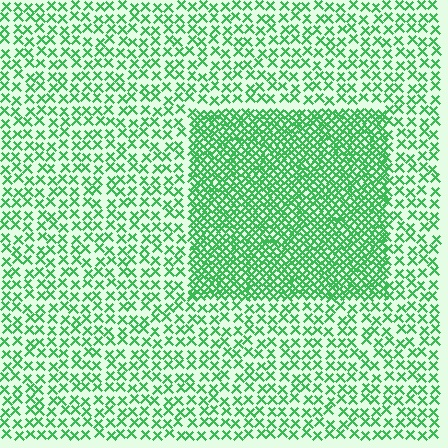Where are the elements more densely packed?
The elements are more densely packed inside the rectangle boundary.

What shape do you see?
I see a rectangle.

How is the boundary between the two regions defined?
The boundary is defined by a change in element density (approximately 2.5x ratio). All elements are the same color, size, and shape.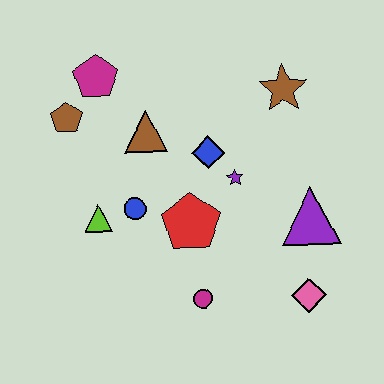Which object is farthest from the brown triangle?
The pink diamond is farthest from the brown triangle.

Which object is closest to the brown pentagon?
The magenta pentagon is closest to the brown pentagon.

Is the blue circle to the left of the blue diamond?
Yes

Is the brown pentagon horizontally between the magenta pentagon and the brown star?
No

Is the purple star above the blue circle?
Yes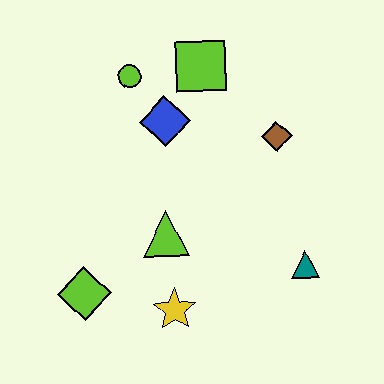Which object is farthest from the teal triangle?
The lime circle is farthest from the teal triangle.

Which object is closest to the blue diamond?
The lime circle is closest to the blue diamond.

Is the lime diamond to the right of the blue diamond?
No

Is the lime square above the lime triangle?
Yes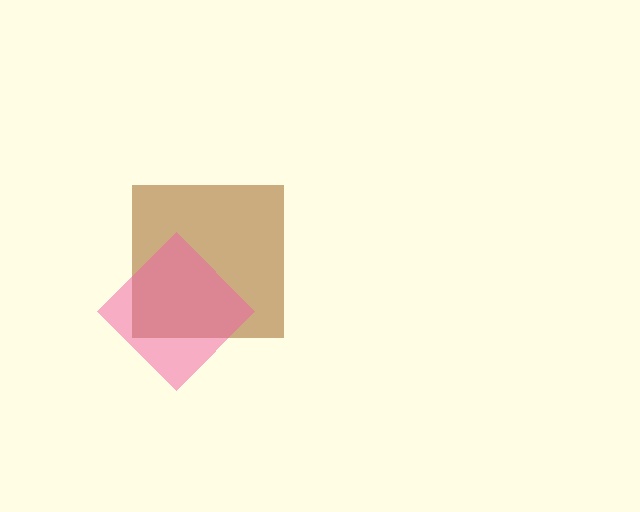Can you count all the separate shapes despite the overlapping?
Yes, there are 2 separate shapes.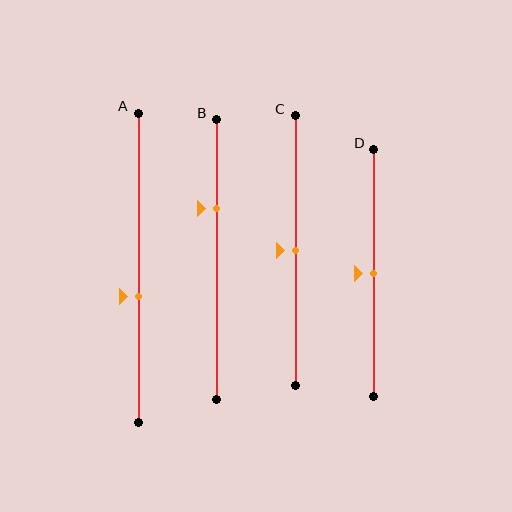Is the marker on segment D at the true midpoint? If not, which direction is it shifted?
Yes, the marker on segment D is at the true midpoint.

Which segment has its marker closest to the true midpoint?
Segment C has its marker closest to the true midpoint.